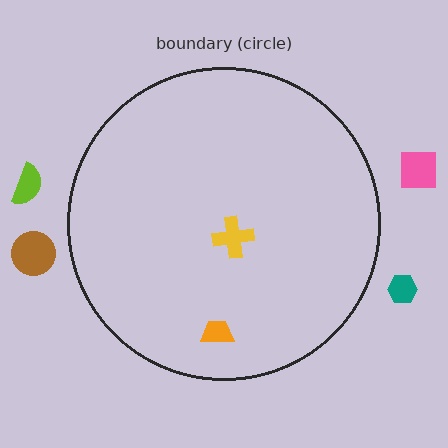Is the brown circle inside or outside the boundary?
Outside.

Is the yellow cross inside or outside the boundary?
Inside.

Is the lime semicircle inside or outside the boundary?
Outside.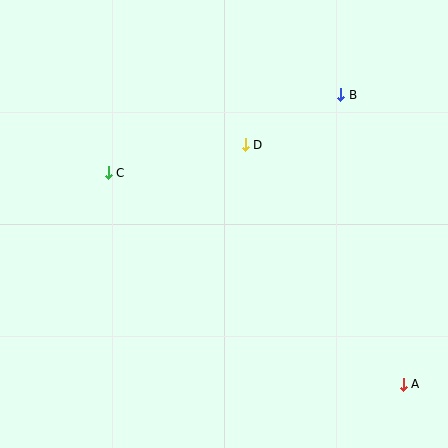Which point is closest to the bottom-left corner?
Point C is closest to the bottom-left corner.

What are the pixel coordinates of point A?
Point A is at (403, 384).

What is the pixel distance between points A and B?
The distance between A and B is 296 pixels.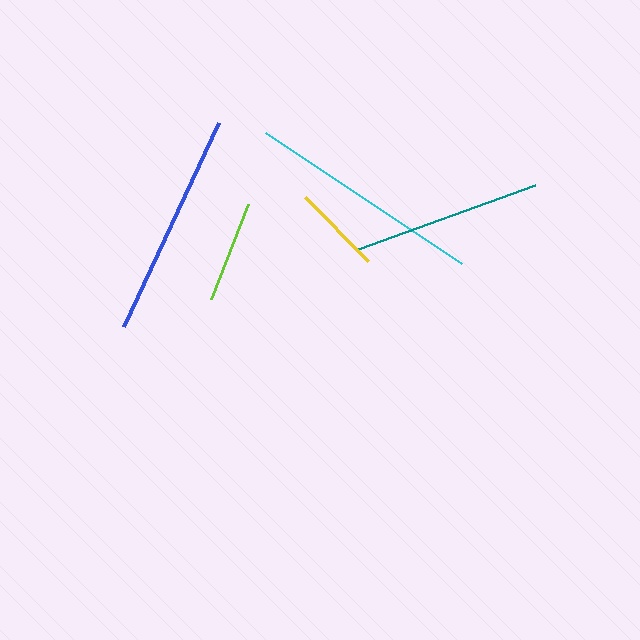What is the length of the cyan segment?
The cyan segment is approximately 236 pixels long.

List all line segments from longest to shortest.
From longest to shortest: cyan, blue, teal, lime, yellow.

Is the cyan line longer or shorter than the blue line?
The cyan line is longer than the blue line.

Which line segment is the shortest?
The yellow line is the shortest at approximately 89 pixels.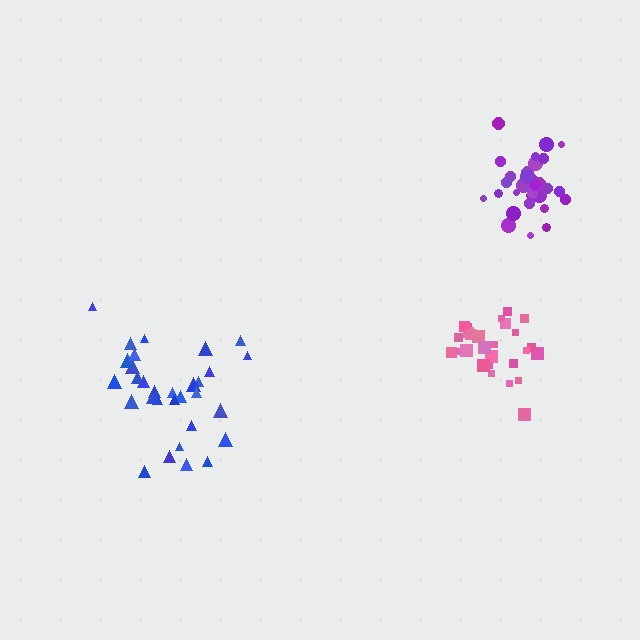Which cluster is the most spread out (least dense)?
Blue.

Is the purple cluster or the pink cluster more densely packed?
Purple.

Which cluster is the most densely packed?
Purple.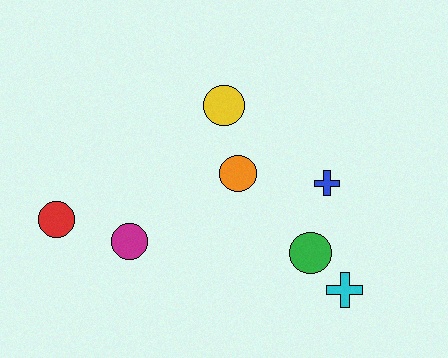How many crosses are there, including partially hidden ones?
There are 2 crosses.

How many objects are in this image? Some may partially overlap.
There are 7 objects.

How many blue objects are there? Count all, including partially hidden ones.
There is 1 blue object.